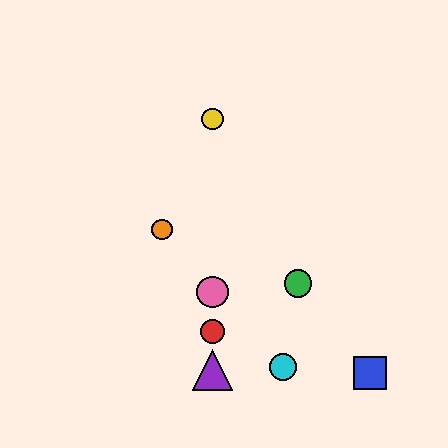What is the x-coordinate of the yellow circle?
The yellow circle is at x≈212.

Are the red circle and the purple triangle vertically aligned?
Yes, both are at x≈212.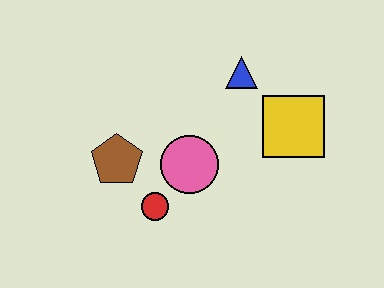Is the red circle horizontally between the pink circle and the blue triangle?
No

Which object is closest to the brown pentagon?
The red circle is closest to the brown pentagon.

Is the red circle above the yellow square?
No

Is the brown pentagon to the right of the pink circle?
No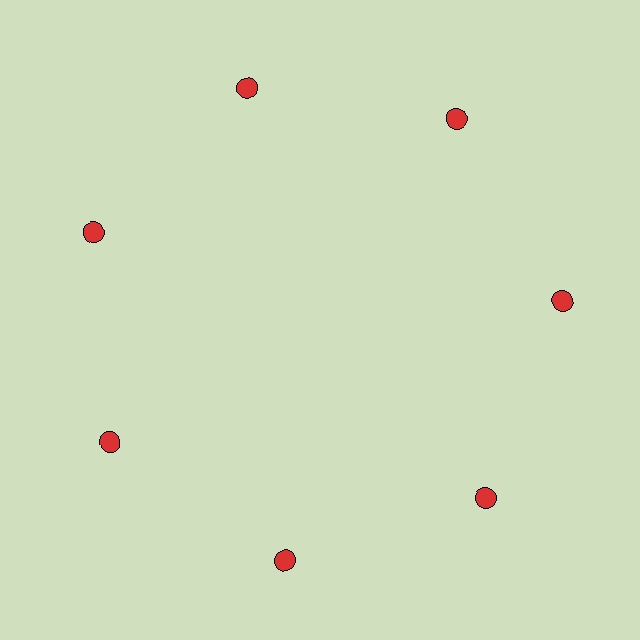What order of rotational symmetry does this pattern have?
This pattern has 7-fold rotational symmetry.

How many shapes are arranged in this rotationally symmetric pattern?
There are 7 shapes, arranged in 7 groups of 1.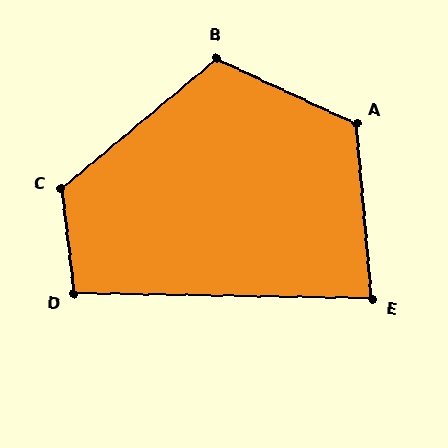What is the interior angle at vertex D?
Approximately 97 degrees (obtuse).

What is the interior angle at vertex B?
Approximately 115 degrees (obtuse).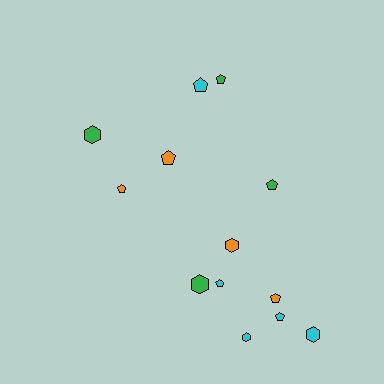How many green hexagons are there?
There are 2 green hexagons.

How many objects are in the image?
There are 13 objects.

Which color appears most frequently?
Cyan, with 5 objects.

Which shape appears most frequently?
Pentagon, with 8 objects.